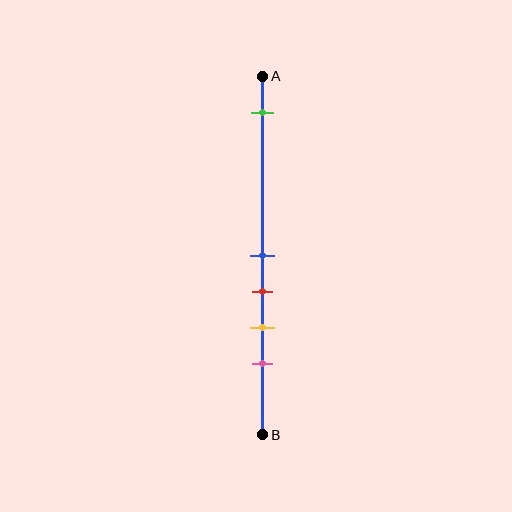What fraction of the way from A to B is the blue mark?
The blue mark is approximately 50% (0.5) of the way from A to B.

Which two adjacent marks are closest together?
The blue and red marks are the closest adjacent pair.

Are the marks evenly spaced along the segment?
No, the marks are not evenly spaced.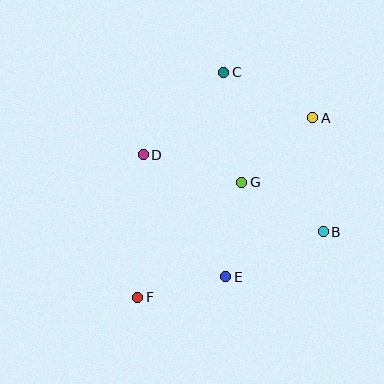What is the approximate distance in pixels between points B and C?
The distance between B and C is approximately 188 pixels.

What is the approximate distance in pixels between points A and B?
The distance between A and B is approximately 114 pixels.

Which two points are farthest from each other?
Points A and F are farthest from each other.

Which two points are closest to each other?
Points E and F are closest to each other.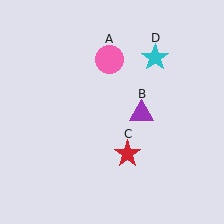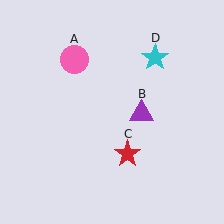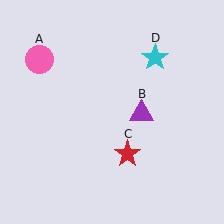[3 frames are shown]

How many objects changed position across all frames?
1 object changed position: pink circle (object A).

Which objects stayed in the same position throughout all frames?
Purple triangle (object B) and red star (object C) and cyan star (object D) remained stationary.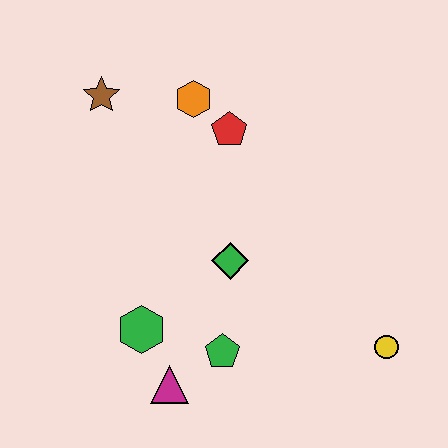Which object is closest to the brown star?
The orange hexagon is closest to the brown star.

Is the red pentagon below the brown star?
Yes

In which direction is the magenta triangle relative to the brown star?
The magenta triangle is below the brown star.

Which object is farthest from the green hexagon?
The yellow circle is farthest from the green hexagon.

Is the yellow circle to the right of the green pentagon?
Yes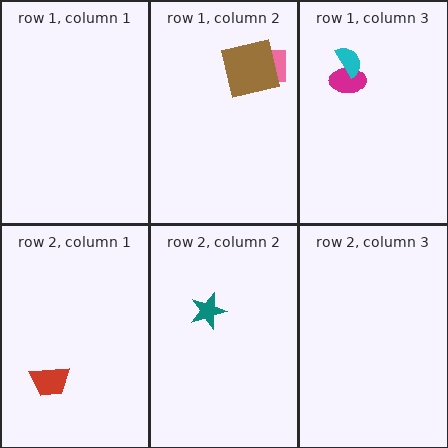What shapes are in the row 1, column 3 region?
The magenta ellipse, the cyan semicircle.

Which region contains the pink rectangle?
The row 1, column 2 region.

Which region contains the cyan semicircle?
The row 1, column 3 region.